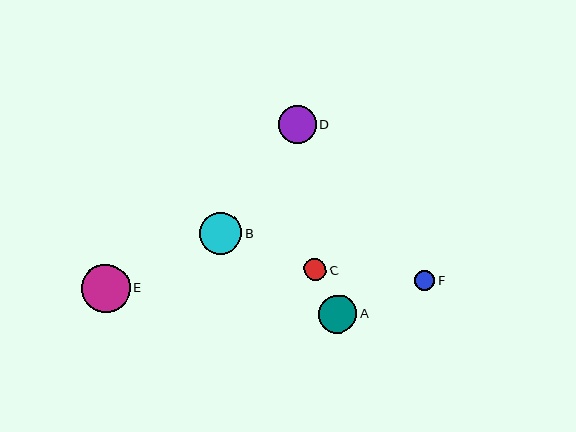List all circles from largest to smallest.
From largest to smallest: E, B, D, A, C, F.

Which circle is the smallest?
Circle F is the smallest with a size of approximately 20 pixels.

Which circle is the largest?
Circle E is the largest with a size of approximately 49 pixels.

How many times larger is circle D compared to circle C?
Circle D is approximately 1.7 times the size of circle C.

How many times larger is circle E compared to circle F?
Circle E is approximately 2.4 times the size of circle F.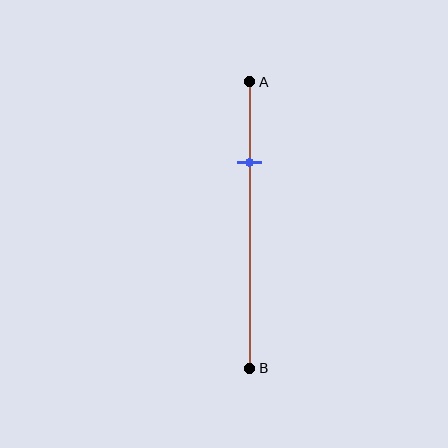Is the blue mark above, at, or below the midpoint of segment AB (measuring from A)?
The blue mark is above the midpoint of segment AB.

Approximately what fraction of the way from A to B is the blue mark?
The blue mark is approximately 30% of the way from A to B.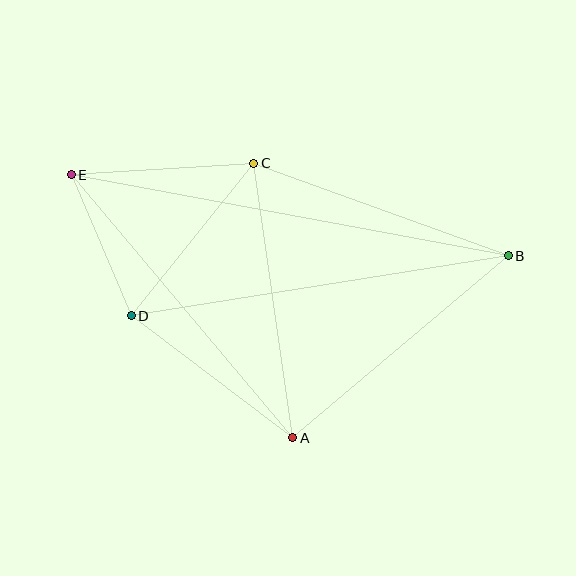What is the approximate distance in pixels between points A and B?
The distance between A and B is approximately 282 pixels.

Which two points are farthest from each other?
Points B and E are farthest from each other.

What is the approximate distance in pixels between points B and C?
The distance between B and C is approximately 271 pixels.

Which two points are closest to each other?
Points D and E are closest to each other.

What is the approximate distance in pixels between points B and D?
The distance between B and D is approximately 382 pixels.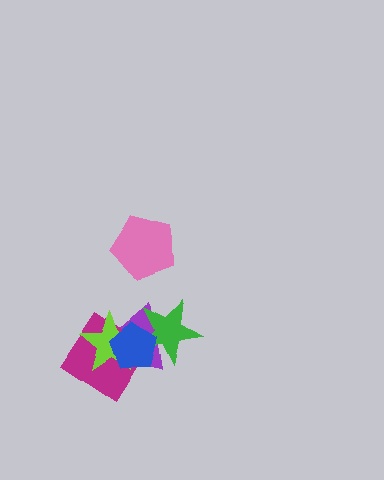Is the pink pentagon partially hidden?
No, no other shape covers it.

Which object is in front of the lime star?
The blue pentagon is in front of the lime star.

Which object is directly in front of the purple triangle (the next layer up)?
The green star is directly in front of the purple triangle.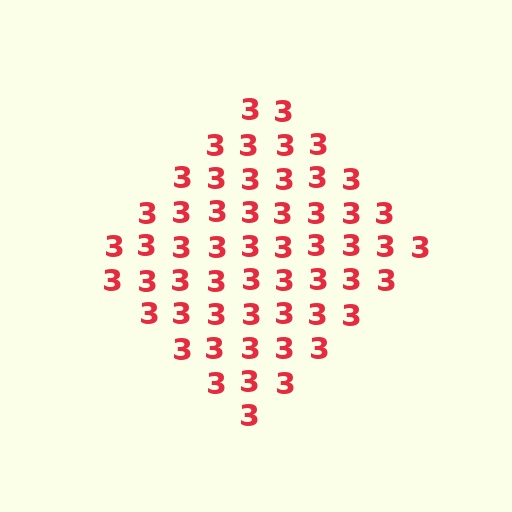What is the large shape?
The large shape is a diamond.